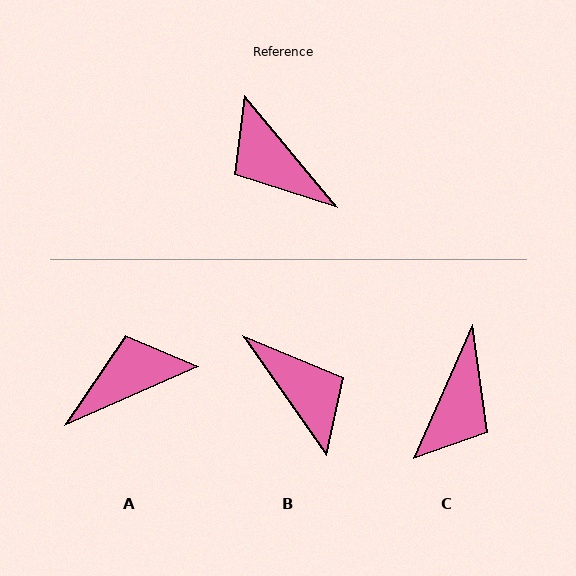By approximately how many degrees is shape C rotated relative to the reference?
Approximately 117 degrees counter-clockwise.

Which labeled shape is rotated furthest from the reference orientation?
B, about 176 degrees away.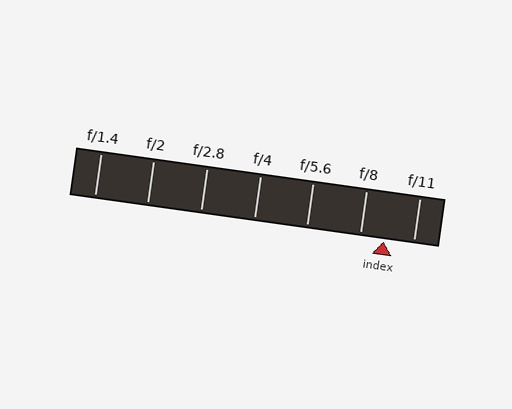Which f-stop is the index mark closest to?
The index mark is closest to f/8.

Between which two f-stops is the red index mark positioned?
The index mark is between f/8 and f/11.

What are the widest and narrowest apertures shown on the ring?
The widest aperture shown is f/1.4 and the narrowest is f/11.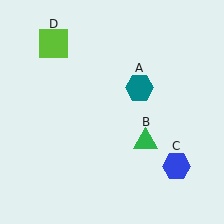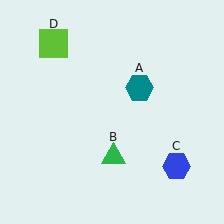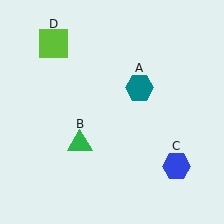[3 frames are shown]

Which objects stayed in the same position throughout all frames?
Teal hexagon (object A) and blue hexagon (object C) and lime square (object D) remained stationary.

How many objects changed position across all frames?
1 object changed position: green triangle (object B).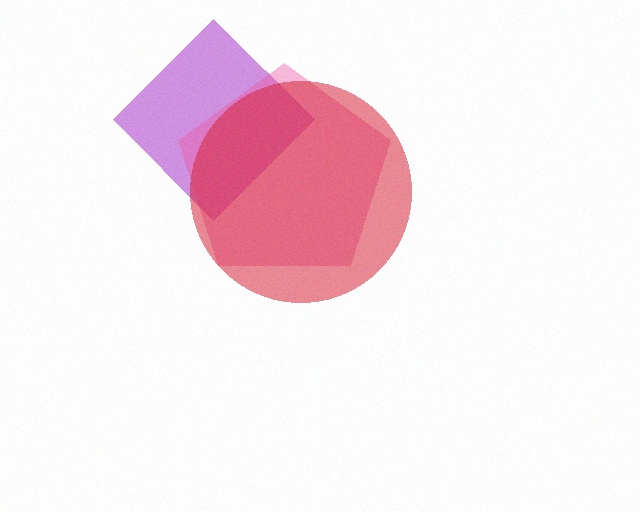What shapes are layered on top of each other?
The layered shapes are: a purple diamond, a pink pentagon, a red circle.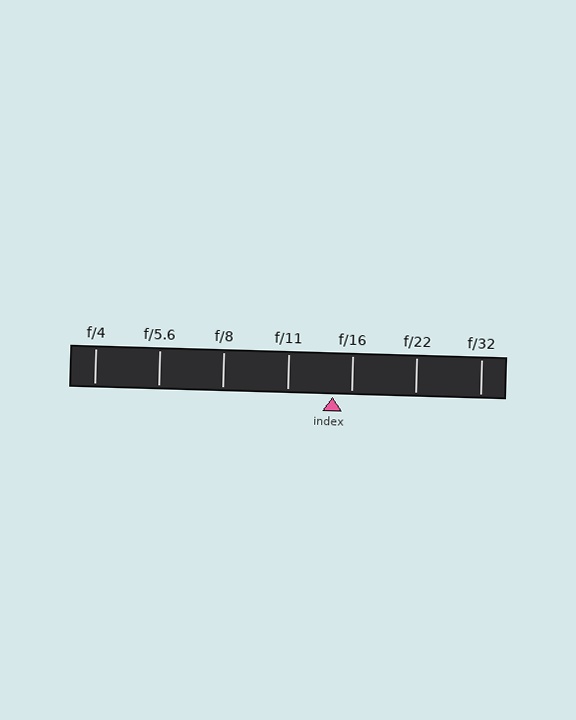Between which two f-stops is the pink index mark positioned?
The index mark is between f/11 and f/16.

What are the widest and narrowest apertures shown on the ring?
The widest aperture shown is f/4 and the narrowest is f/32.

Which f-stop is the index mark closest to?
The index mark is closest to f/16.